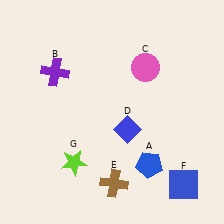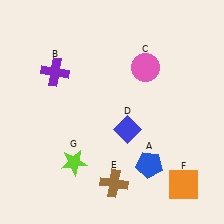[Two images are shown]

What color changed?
The square (F) changed from blue in Image 1 to orange in Image 2.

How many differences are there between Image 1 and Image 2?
There is 1 difference between the two images.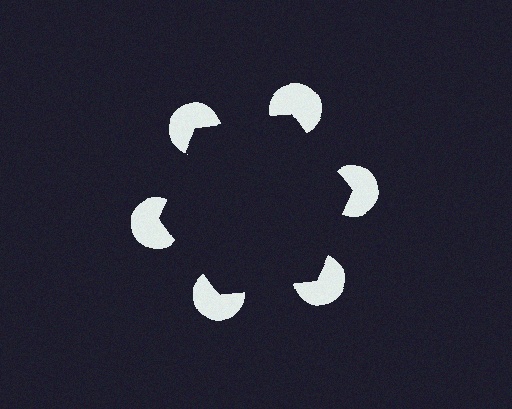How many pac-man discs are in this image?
There are 6 — one at each vertex of the illusory hexagon.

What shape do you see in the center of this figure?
An illusory hexagon — its edges are inferred from the aligned wedge cuts in the pac-man discs, not physically drawn.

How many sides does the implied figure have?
6 sides.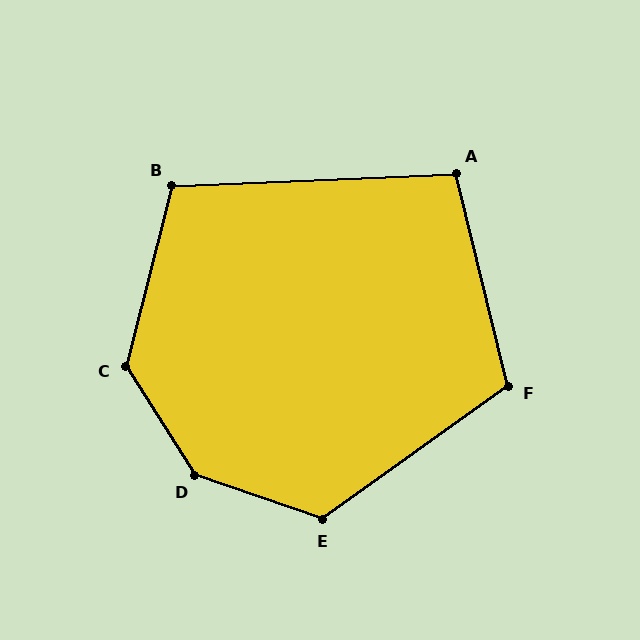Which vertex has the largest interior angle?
D, at approximately 141 degrees.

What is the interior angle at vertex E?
Approximately 125 degrees (obtuse).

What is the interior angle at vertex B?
Approximately 107 degrees (obtuse).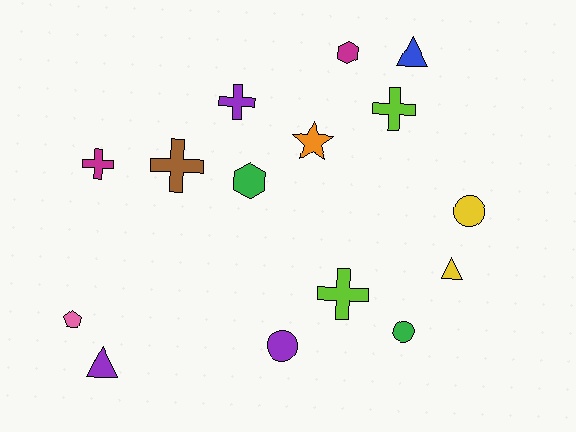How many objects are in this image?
There are 15 objects.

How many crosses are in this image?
There are 5 crosses.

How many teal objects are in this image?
There are no teal objects.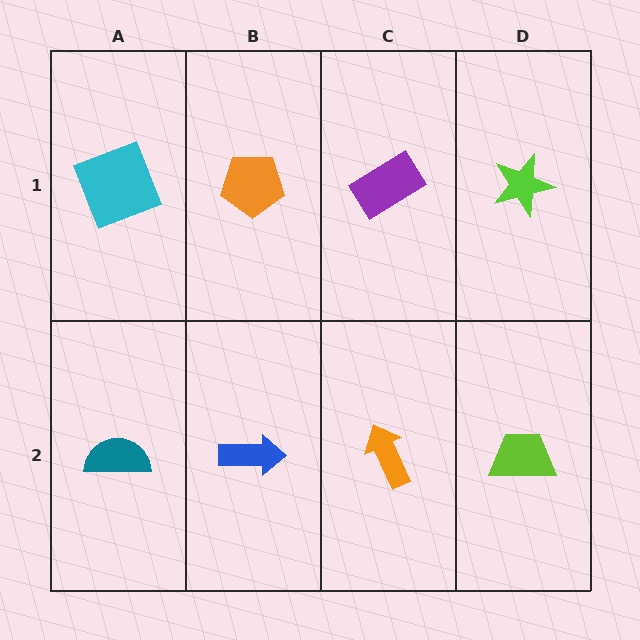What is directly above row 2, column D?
A lime star.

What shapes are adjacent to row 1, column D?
A lime trapezoid (row 2, column D), a purple rectangle (row 1, column C).